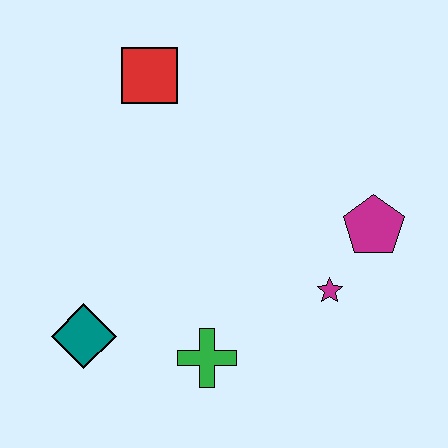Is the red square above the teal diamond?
Yes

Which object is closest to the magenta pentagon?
The magenta star is closest to the magenta pentagon.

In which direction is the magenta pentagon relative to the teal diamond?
The magenta pentagon is to the right of the teal diamond.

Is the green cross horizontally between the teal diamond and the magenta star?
Yes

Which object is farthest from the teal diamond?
The magenta pentagon is farthest from the teal diamond.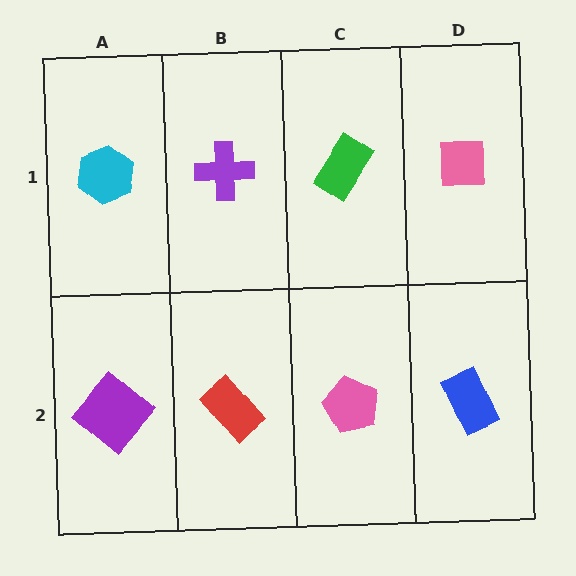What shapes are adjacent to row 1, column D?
A blue rectangle (row 2, column D), a green rectangle (row 1, column C).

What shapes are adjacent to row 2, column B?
A purple cross (row 1, column B), a purple diamond (row 2, column A), a pink pentagon (row 2, column C).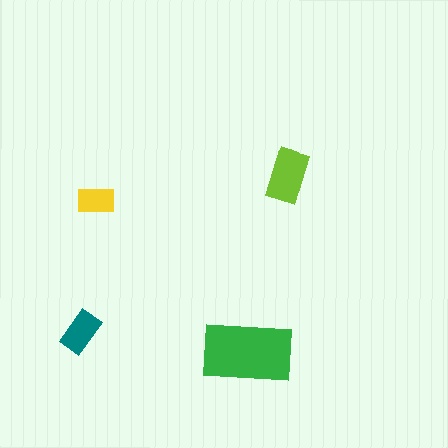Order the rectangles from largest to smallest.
the green one, the lime one, the teal one, the yellow one.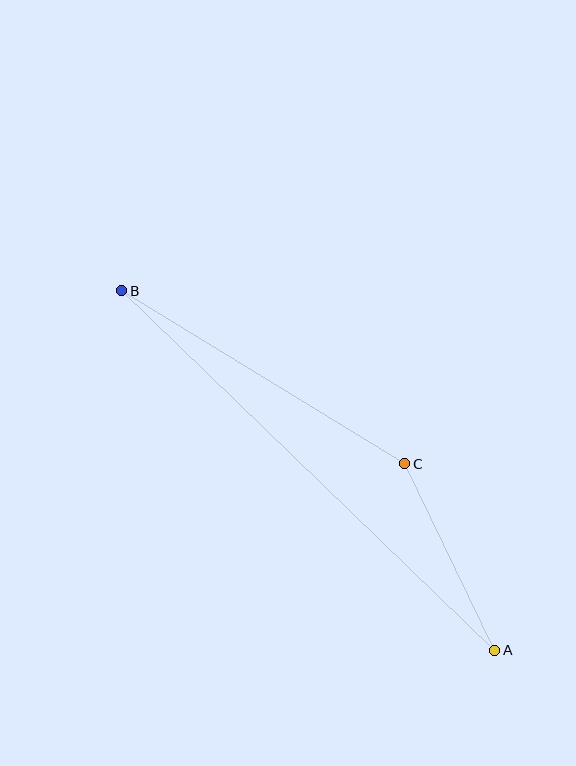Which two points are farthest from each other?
Points A and B are farthest from each other.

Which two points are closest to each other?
Points A and C are closest to each other.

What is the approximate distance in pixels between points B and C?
The distance between B and C is approximately 331 pixels.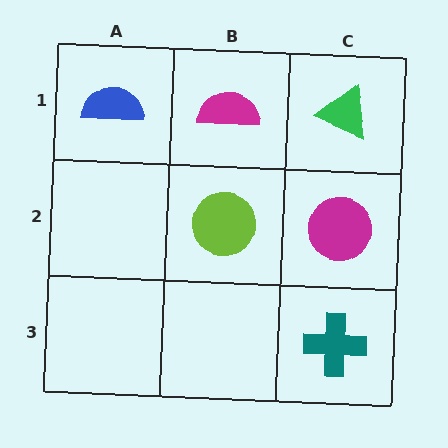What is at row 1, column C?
A green triangle.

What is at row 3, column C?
A teal cross.